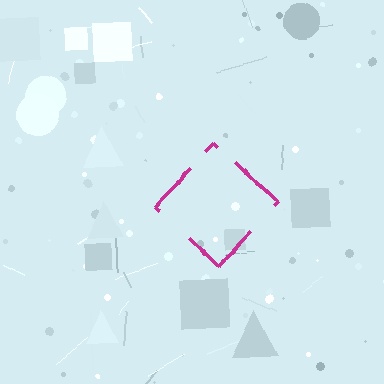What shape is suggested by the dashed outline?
The dashed outline suggests a diamond.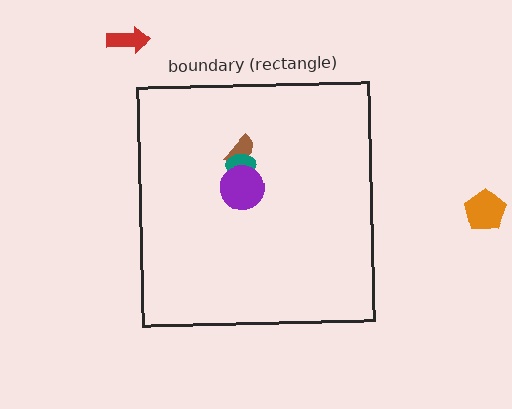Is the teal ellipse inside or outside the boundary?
Inside.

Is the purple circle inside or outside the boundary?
Inside.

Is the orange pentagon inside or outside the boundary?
Outside.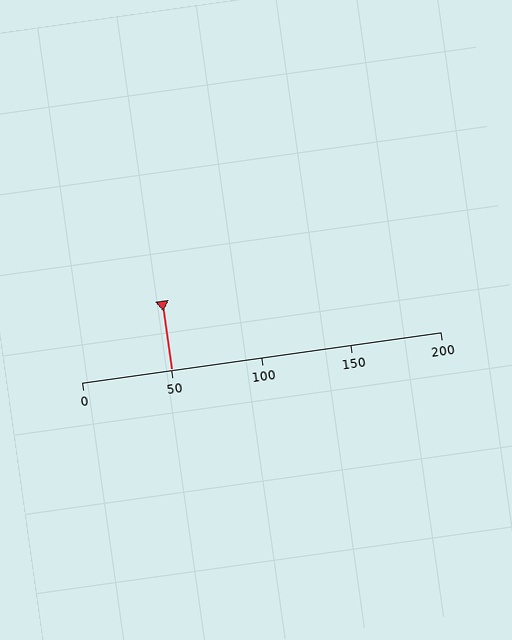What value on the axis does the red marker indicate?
The marker indicates approximately 50.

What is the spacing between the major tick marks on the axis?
The major ticks are spaced 50 apart.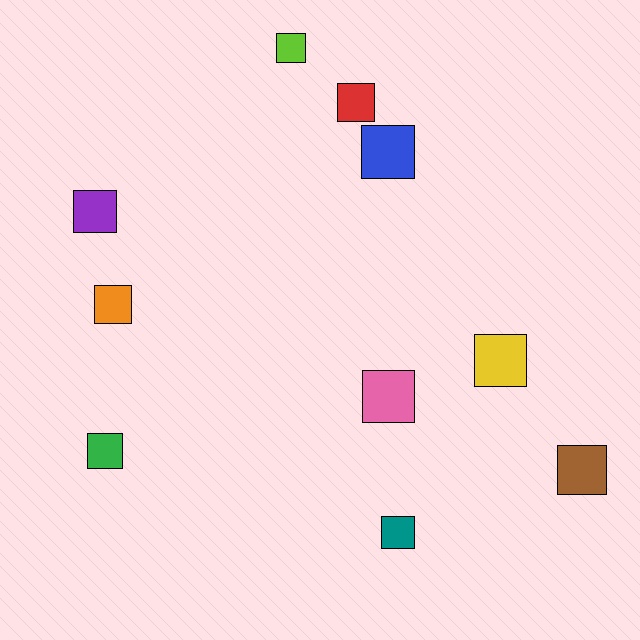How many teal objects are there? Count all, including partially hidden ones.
There is 1 teal object.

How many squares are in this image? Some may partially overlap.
There are 10 squares.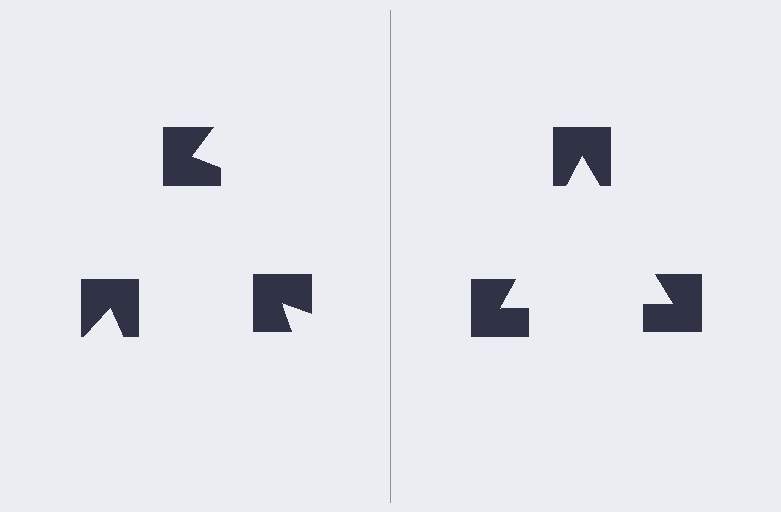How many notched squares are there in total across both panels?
6 — 3 on each side.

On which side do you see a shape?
An illusory triangle appears on the right side. On the left side the wedge cuts are rotated, so no coherent shape forms.